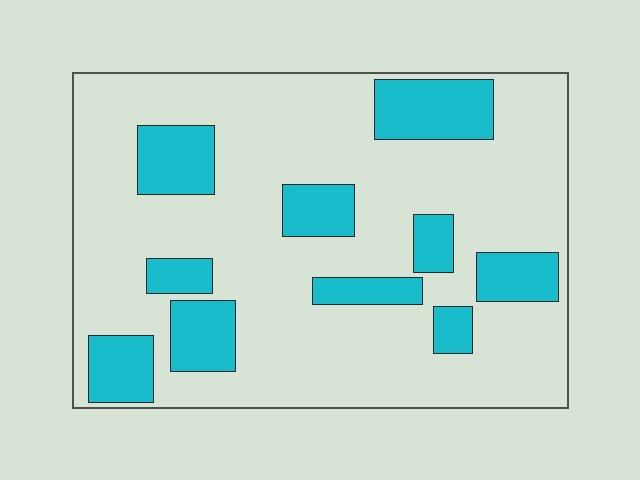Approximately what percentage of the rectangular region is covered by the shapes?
Approximately 25%.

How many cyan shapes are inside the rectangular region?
10.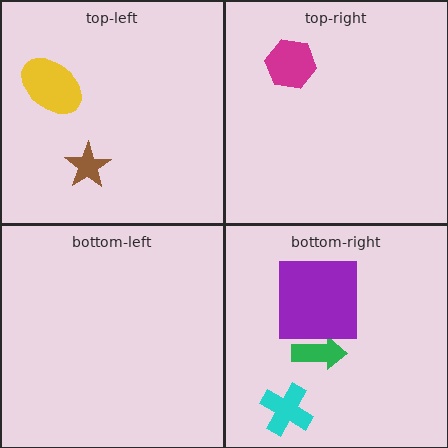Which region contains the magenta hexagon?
The top-right region.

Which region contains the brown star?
The top-left region.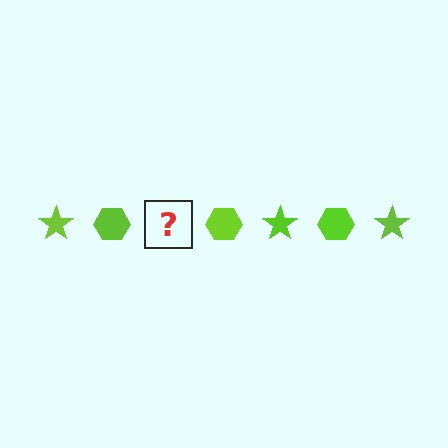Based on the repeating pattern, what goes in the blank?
The blank should be a lime star.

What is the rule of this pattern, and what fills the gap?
The rule is that the pattern cycles through star, hexagon shapes in lime. The gap should be filled with a lime star.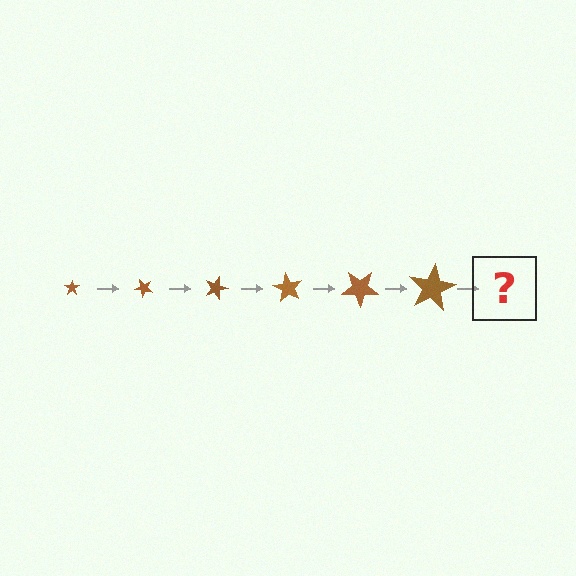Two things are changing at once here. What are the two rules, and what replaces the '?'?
The two rules are that the star grows larger each step and it rotates 45 degrees each step. The '?' should be a star, larger than the previous one and rotated 270 degrees from the start.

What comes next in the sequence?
The next element should be a star, larger than the previous one and rotated 270 degrees from the start.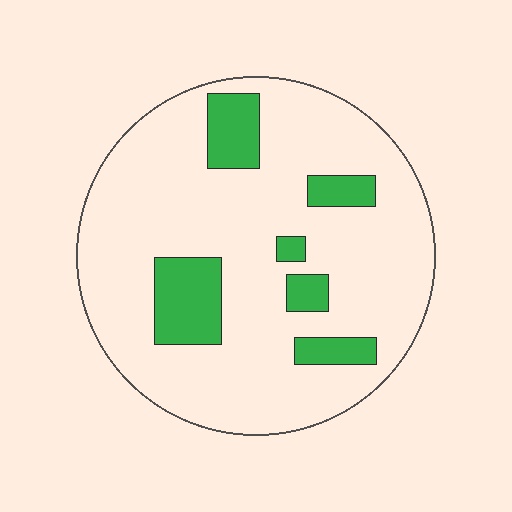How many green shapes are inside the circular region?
6.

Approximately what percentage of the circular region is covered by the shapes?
Approximately 15%.